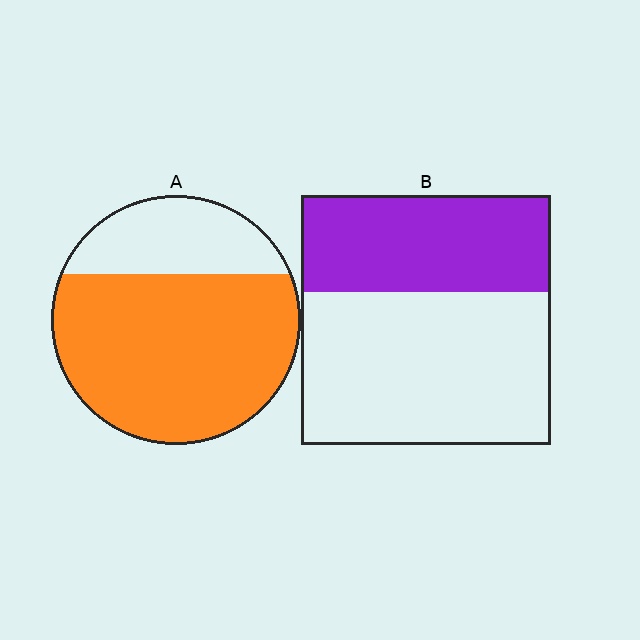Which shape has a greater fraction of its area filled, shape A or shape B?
Shape A.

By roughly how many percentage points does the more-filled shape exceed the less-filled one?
By roughly 35 percentage points (A over B).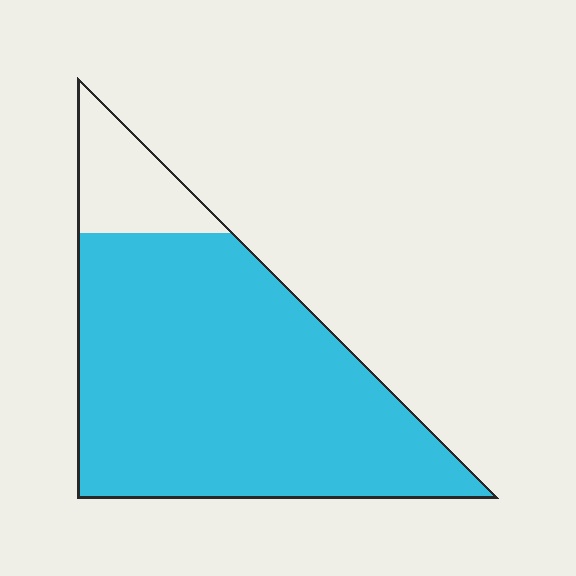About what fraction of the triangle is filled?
About seven eighths (7/8).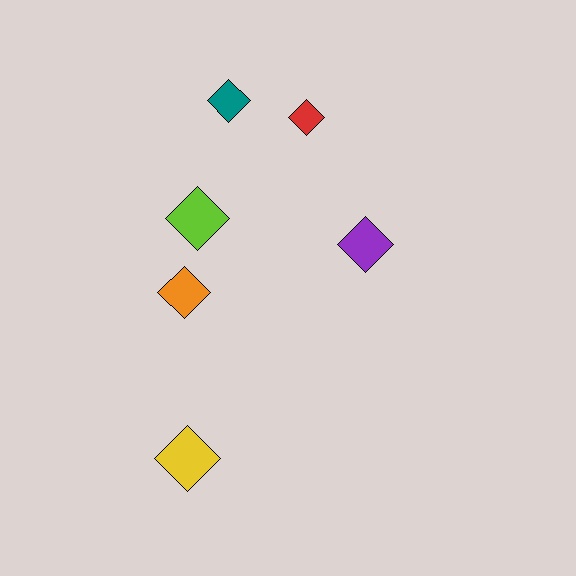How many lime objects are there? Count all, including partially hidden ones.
There is 1 lime object.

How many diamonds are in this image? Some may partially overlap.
There are 6 diamonds.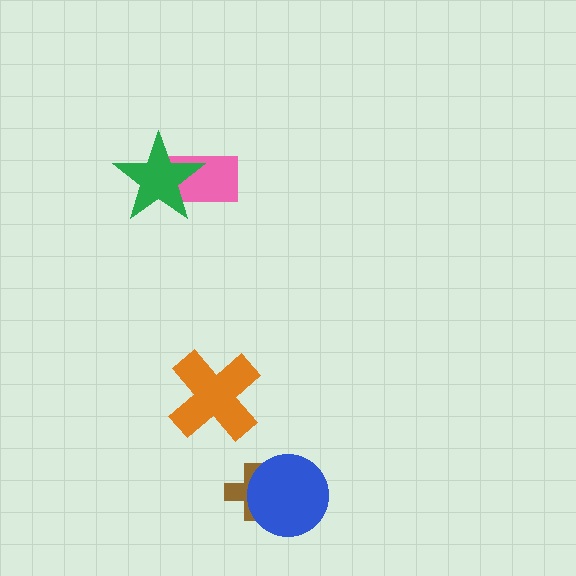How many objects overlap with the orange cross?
0 objects overlap with the orange cross.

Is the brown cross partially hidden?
Yes, it is partially covered by another shape.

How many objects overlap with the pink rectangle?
1 object overlaps with the pink rectangle.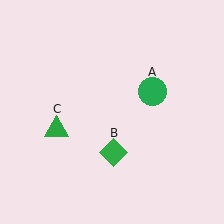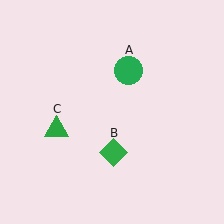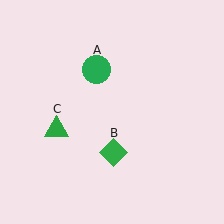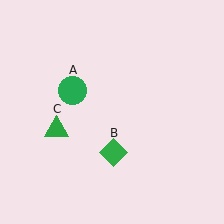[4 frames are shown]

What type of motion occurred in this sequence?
The green circle (object A) rotated counterclockwise around the center of the scene.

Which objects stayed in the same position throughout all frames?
Green diamond (object B) and green triangle (object C) remained stationary.